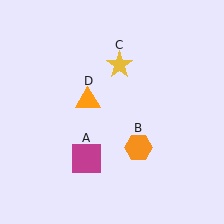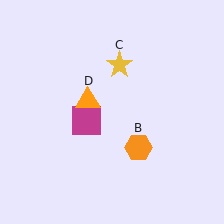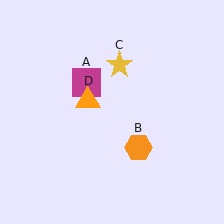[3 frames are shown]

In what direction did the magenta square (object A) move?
The magenta square (object A) moved up.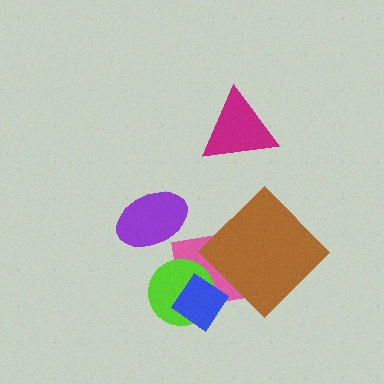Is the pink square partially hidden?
Yes, it is partially covered by another shape.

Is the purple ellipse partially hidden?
No, no other shape covers it.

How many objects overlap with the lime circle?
2 objects overlap with the lime circle.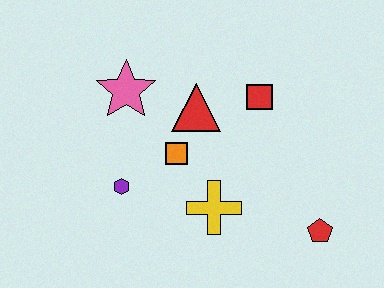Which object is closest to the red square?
The red triangle is closest to the red square.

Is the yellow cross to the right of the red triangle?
Yes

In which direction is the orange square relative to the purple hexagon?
The orange square is to the right of the purple hexagon.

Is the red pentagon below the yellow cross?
Yes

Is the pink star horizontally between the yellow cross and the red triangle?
No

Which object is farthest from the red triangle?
The red pentagon is farthest from the red triangle.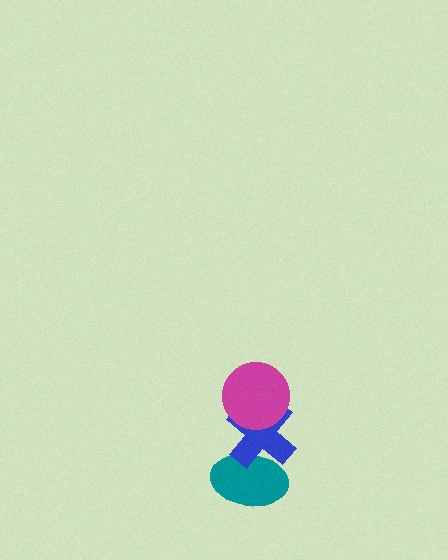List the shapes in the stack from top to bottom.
From top to bottom: the magenta circle, the blue cross, the teal ellipse.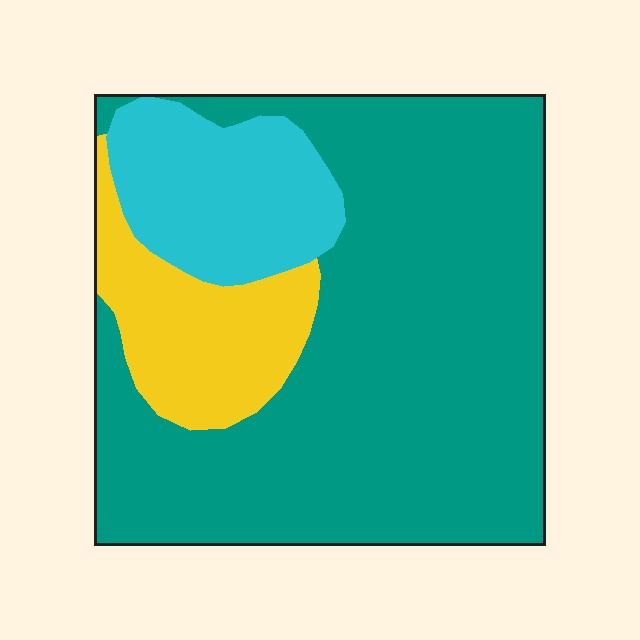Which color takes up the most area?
Teal, at roughly 70%.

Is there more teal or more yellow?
Teal.